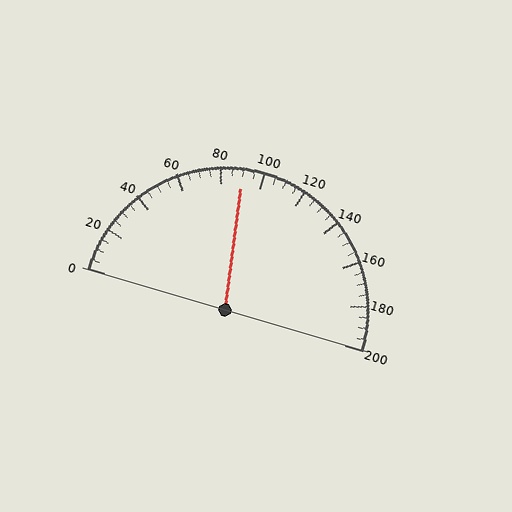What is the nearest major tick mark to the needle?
The nearest major tick mark is 80.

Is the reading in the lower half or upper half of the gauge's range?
The reading is in the lower half of the range (0 to 200).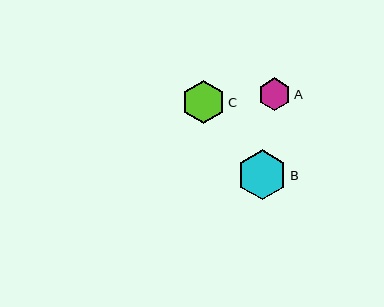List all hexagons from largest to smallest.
From largest to smallest: B, C, A.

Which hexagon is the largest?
Hexagon B is the largest with a size of approximately 50 pixels.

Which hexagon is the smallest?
Hexagon A is the smallest with a size of approximately 33 pixels.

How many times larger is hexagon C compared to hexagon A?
Hexagon C is approximately 1.3 times the size of hexagon A.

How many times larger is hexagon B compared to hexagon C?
Hexagon B is approximately 1.2 times the size of hexagon C.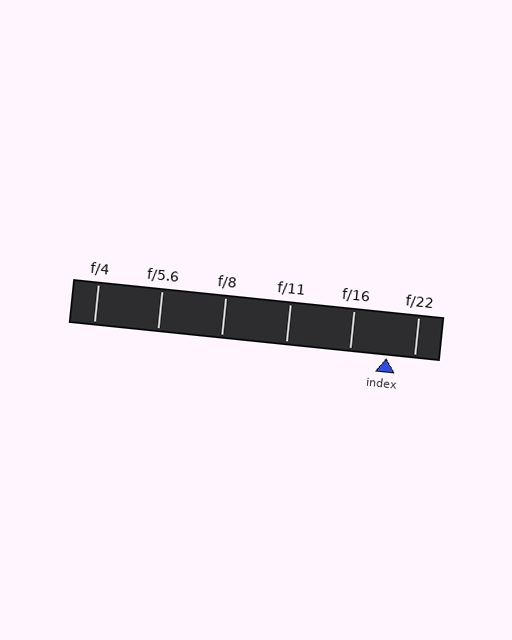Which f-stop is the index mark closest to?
The index mark is closest to f/22.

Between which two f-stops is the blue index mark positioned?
The index mark is between f/16 and f/22.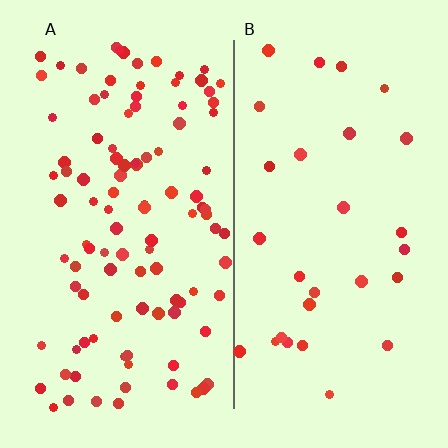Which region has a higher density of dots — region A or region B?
A (the left).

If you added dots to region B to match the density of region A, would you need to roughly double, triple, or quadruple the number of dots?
Approximately quadruple.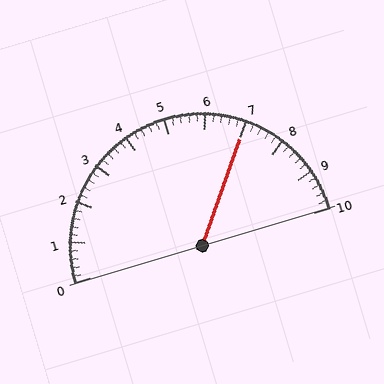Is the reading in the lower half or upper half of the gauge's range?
The reading is in the upper half of the range (0 to 10).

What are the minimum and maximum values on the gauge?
The gauge ranges from 0 to 10.